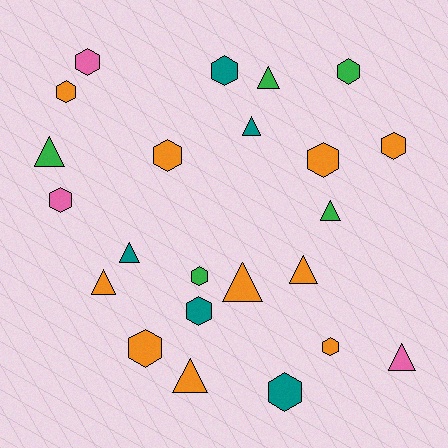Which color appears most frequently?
Orange, with 10 objects.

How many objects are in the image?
There are 23 objects.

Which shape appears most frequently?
Hexagon, with 13 objects.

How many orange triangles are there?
There are 4 orange triangles.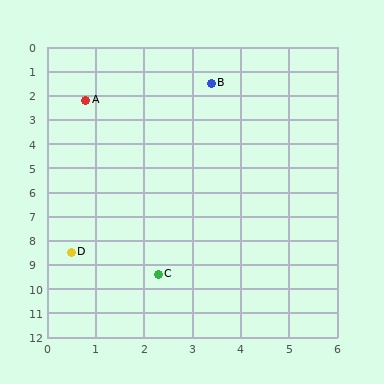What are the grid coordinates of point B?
Point B is at approximately (3.4, 1.5).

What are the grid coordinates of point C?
Point C is at approximately (2.3, 9.4).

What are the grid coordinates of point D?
Point D is at approximately (0.5, 8.5).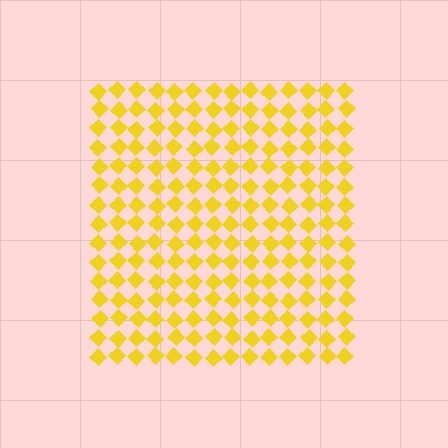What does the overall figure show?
The overall figure shows a square.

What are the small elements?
The small elements are diamonds.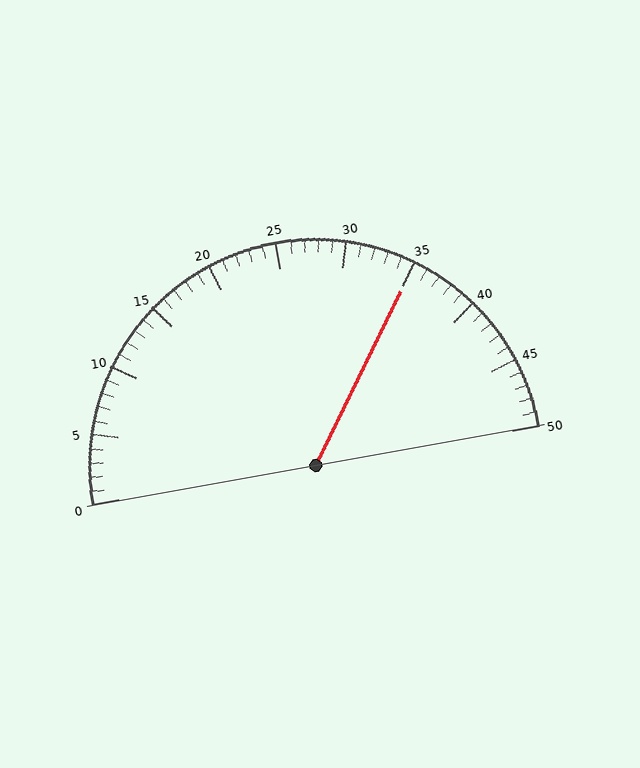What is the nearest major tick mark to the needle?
The nearest major tick mark is 35.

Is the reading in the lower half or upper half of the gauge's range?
The reading is in the upper half of the range (0 to 50).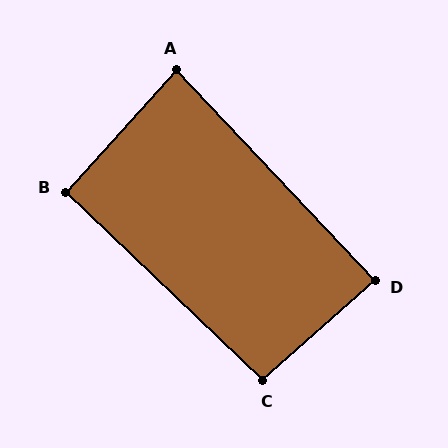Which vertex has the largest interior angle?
C, at approximately 95 degrees.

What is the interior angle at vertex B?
Approximately 92 degrees (approximately right).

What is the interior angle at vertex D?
Approximately 88 degrees (approximately right).